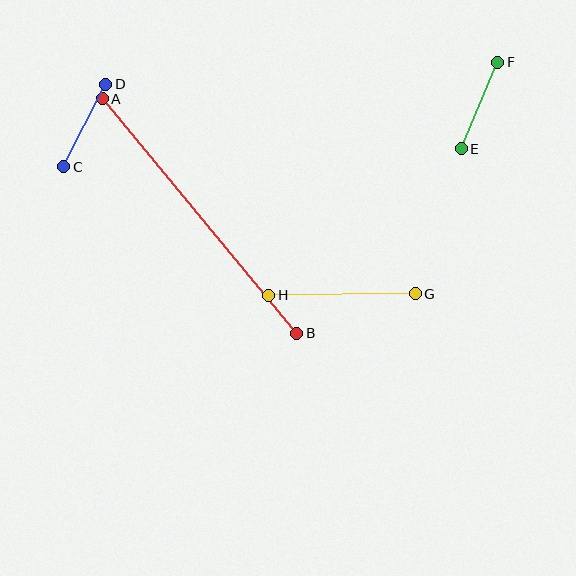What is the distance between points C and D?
The distance is approximately 93 pixels.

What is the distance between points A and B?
The distance is approximately 305 pixels.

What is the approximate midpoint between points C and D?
The midpoint is at approximately (85, 126) pixels.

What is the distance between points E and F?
The distance is approximately 94 pixels.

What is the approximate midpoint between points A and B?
The midpoint is at approximately (200, 216) pixels.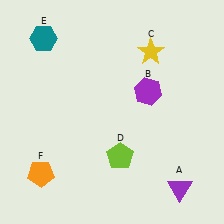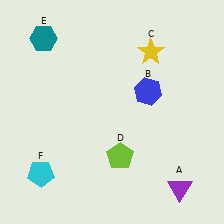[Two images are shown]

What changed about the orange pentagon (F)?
In Image 1, F is orange. In Image 2, it changed to cyan.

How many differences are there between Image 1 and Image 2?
There are 2 differences between the two images.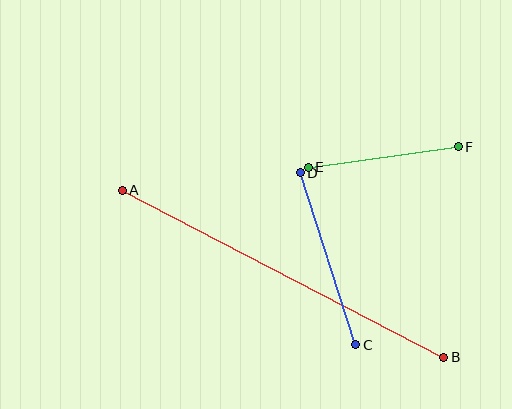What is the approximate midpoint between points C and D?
The midpoint is at approximately (328, 259) pixels.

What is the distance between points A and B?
The distance is approximately 362 pixels.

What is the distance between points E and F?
The distance is approximately 152 pixels.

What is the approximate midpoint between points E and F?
The midpoint is at approximately (383, 157) pixels.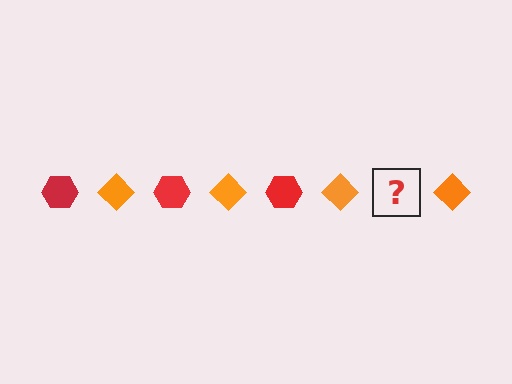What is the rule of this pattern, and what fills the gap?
The rule is that the pattern alternates between red hexagon and orange diamond. The gap should be filled with a red hexagon.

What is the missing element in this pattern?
The missing element is a red hexagon.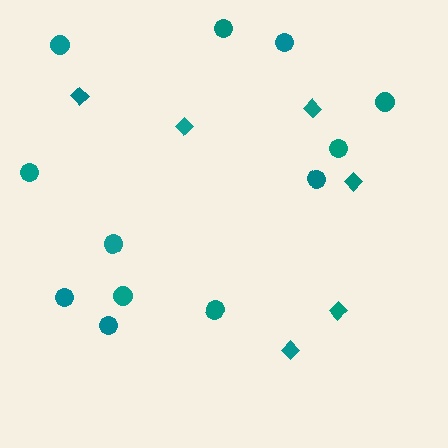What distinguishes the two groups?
There are 2 groups: one group of diamonds (6) and one group of circles (12).